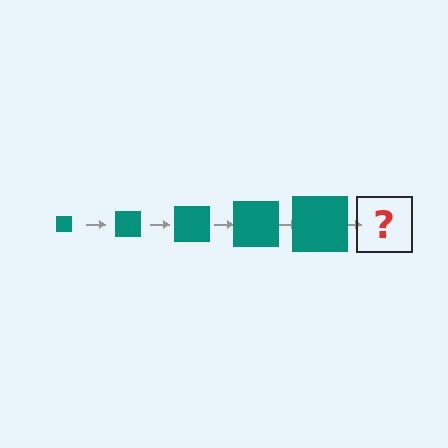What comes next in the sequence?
The next element should be a teal square, larger than the previous one.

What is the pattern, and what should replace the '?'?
The pattern is that the square gets progressively larger each step. The '?' should be a teal square, larger than the previous one.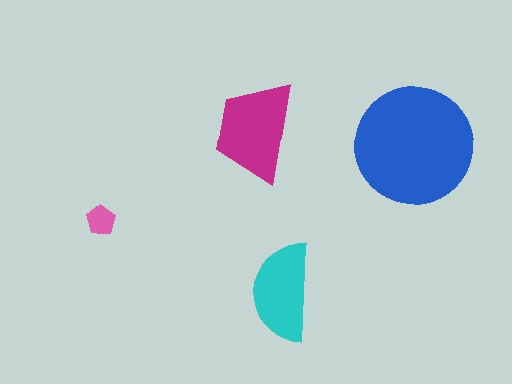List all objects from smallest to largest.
The pink pentagon, the cyan semicircle, the magenta trapezoid, the blue circle.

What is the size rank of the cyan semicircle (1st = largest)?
3rd.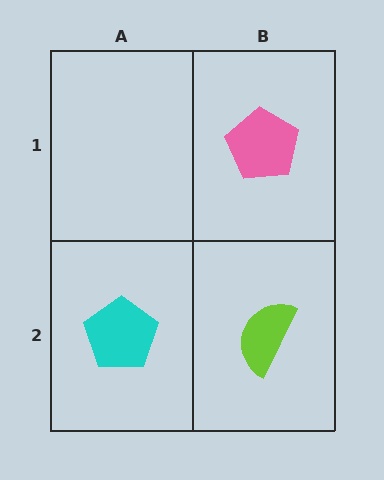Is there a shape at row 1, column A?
No, that cell is empty.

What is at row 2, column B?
A lime semicircle.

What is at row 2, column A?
A cyan pentagon.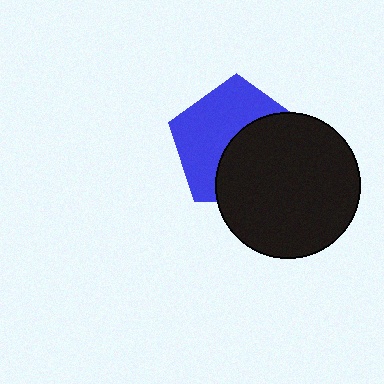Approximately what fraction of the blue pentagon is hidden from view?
Roughly 48% of the blue pentagon is hidden behind the black circle.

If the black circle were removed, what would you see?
You would see the complete blue pentagon.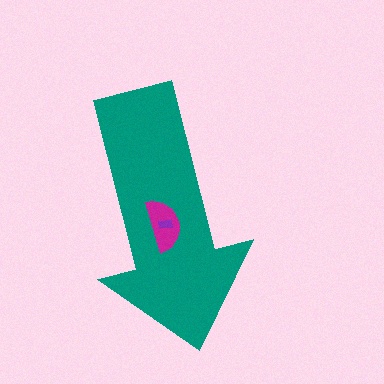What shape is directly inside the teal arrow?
The magenta semicircle.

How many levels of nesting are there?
3.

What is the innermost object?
The purple rectangle.